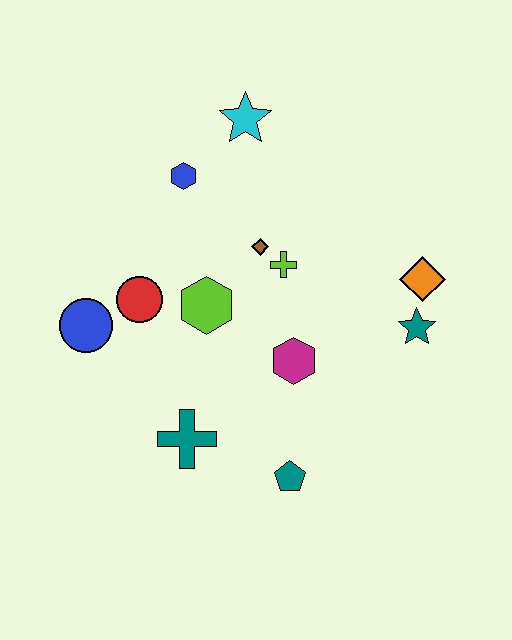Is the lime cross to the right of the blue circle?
Yes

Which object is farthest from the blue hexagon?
The teal pentagon is farthest from the blue hexagon.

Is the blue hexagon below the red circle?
No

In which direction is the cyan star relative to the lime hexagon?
The cyan star is above the lime hexagon.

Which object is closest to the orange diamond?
The teal star is closest to the orange diamond.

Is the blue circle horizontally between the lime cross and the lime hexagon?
No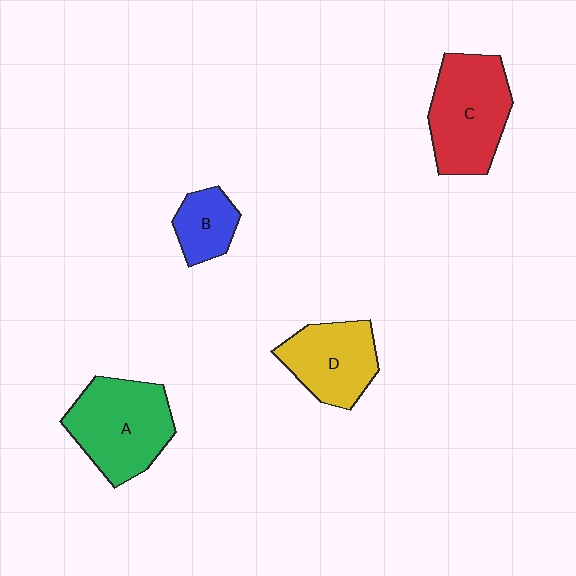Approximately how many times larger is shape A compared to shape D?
Approximately 1.3 times.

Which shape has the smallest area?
Shape B (blue).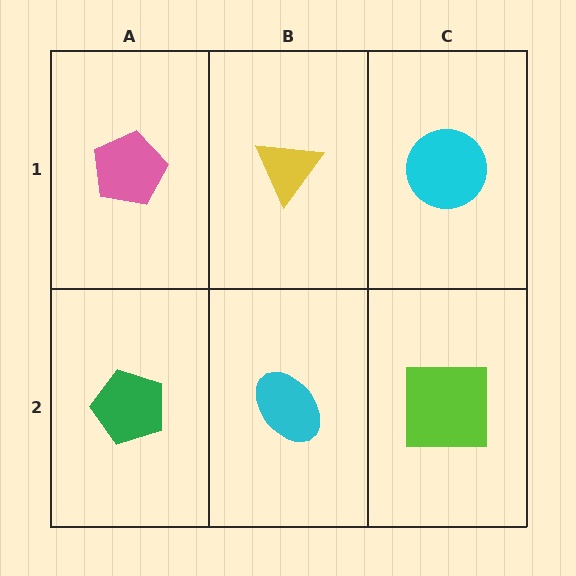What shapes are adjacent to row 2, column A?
A pink pentagon (row 1, column A), a cyan ellipse (row 2, column B).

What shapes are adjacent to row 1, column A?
A green pentagon (row 2, column A), a yellow triangle (row 1, column B).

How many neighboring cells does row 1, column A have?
2.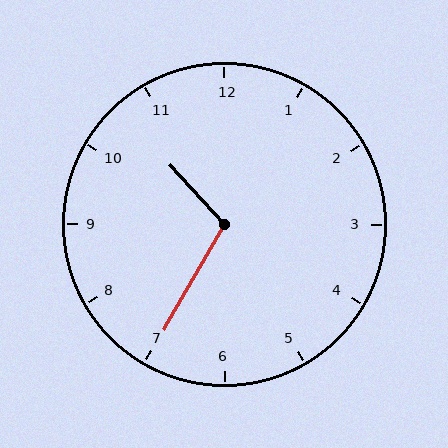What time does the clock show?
10:35.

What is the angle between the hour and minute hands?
Approximately 108 degrees.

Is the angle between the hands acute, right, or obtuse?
It is obtuse.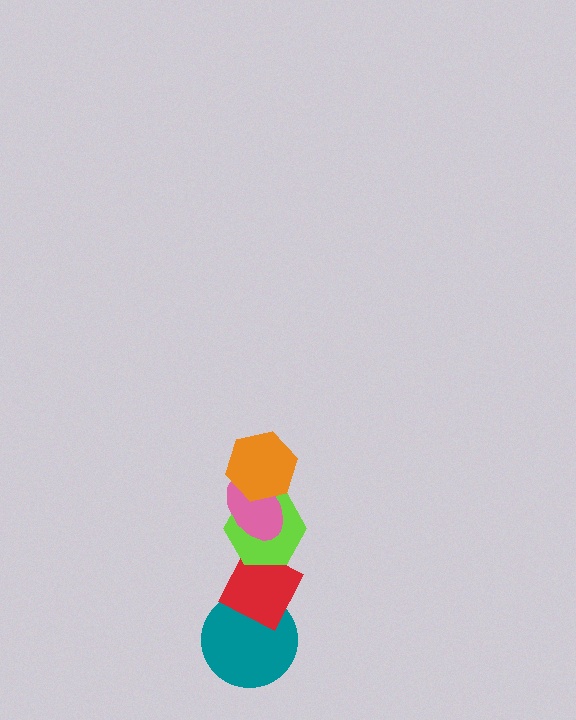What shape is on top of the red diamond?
The lime hexagon is on top of the red diamond.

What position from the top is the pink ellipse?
The pink ellipse is 2nd from the top.